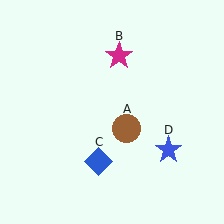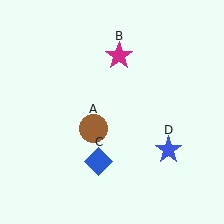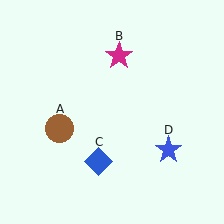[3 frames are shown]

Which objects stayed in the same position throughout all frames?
Magenta star (object B) and blue diamond (object C) and blue star (object D) remained stationary.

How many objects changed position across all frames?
1 object changed position: brown circle (object A).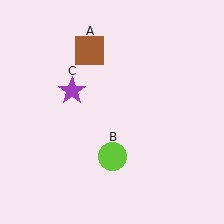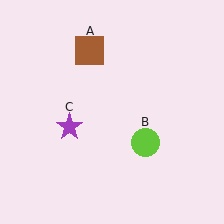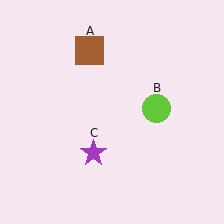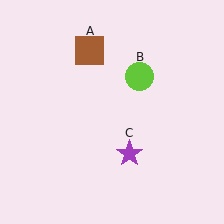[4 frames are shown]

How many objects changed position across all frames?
2 objects changed position: lime circle (object B), purple star (object C).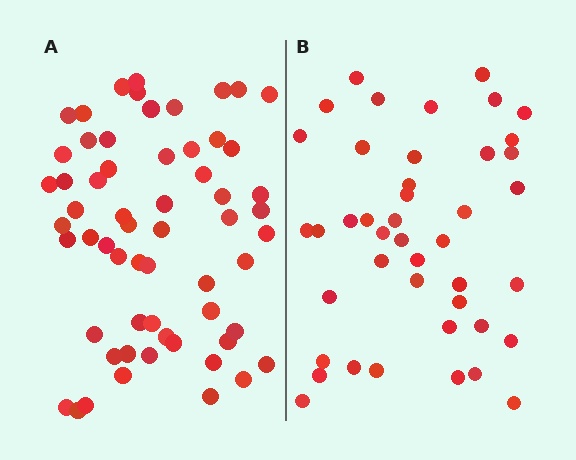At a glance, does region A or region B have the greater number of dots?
Region A (the left region) has more dots.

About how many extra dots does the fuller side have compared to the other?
Region A has approximately 15 more dots than region B.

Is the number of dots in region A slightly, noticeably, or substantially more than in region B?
Region A has noticeably more, but not dramatically so. The ratio is roughly 1.4 to 1.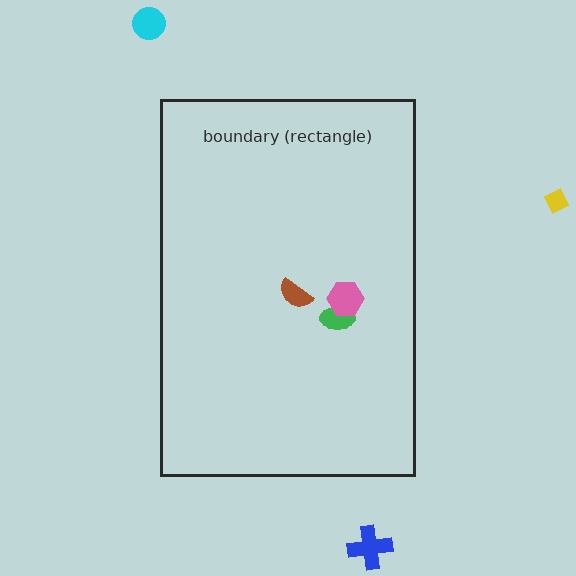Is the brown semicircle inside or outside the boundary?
Inside.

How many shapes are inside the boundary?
3 inside, 3 outside.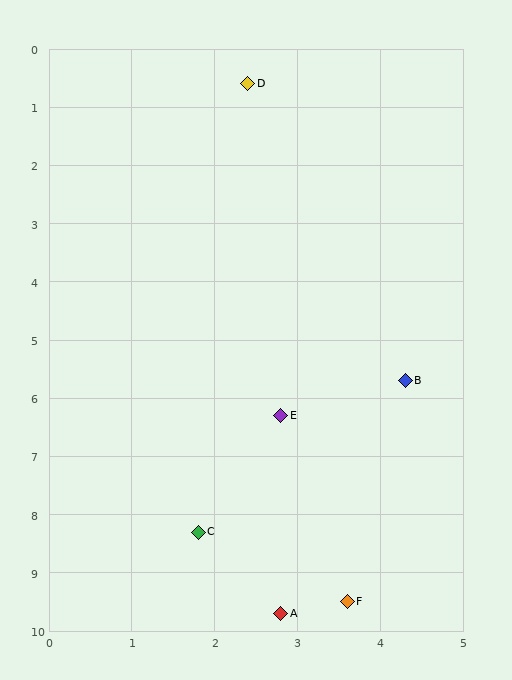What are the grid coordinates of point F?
Point F is at approximately (3.6, 9.5).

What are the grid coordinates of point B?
Point B is at approximately (4.3, 5.7).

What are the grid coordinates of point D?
Point D is at approximately (2.4, 0.6).